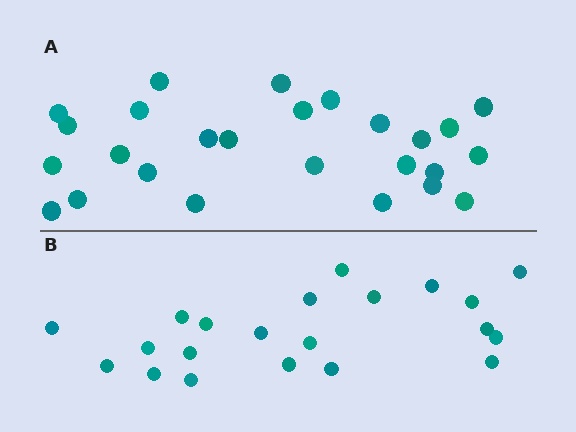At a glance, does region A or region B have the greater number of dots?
Region A (the top region) has more dots.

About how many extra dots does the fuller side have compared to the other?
Region A has about 5 more dots than region B.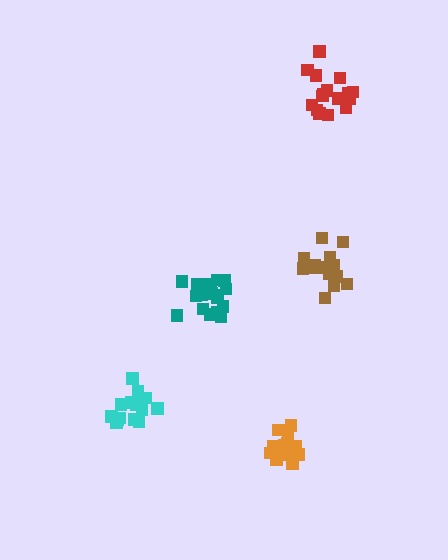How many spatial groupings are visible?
There are 5 spatial groupings.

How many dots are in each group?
Group 1: 18 dots, Group 2: 16 dots, Group 3: 20 dots, Group 4: 14 dots, Group 5: 15 dots (83 total).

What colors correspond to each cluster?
The clusters are colored: red, brown, teal, orange, cyan.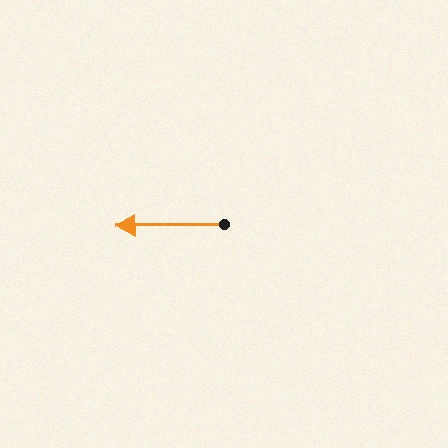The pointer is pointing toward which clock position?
Roughly 9 o'clock.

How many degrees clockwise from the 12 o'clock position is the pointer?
Approximately 269 degrees.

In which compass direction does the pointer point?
West.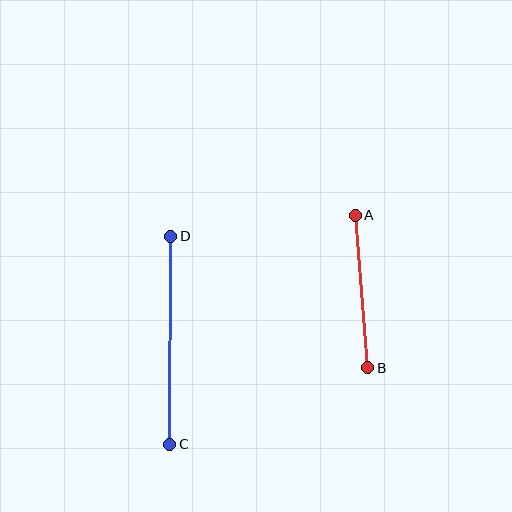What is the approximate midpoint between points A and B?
The midpoint is at approximately (361, 292) pixels.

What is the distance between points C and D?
The distance is approximately 208 pixels.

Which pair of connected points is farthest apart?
Points C and D are farthest apart.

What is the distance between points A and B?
The distance is approximately 153 pixels.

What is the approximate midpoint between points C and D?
The midpoint is at approximately (170, 340) pixels.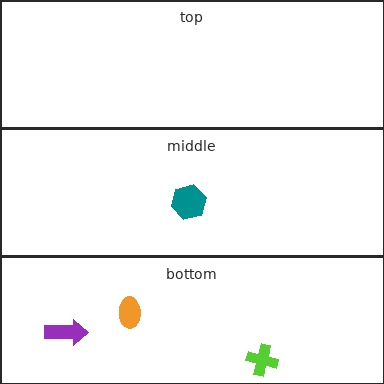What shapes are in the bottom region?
The orange ellipse, the lime cross, the purple arrow.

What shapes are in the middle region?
The teal hexagon.